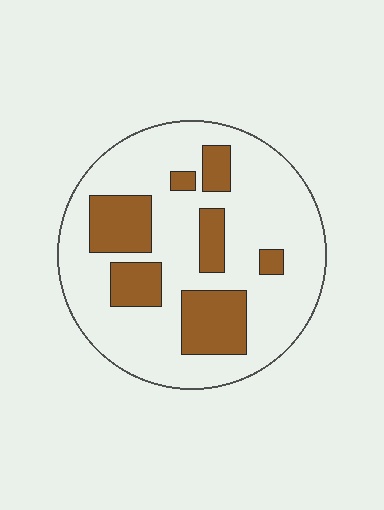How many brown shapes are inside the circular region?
7.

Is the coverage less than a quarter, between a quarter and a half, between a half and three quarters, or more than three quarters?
Between a quarter and a half.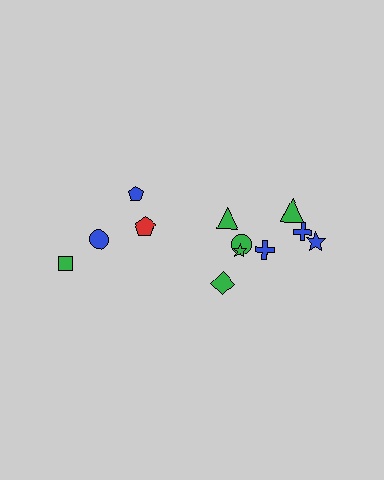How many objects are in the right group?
There are 8 objects.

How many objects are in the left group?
There are 4 objects.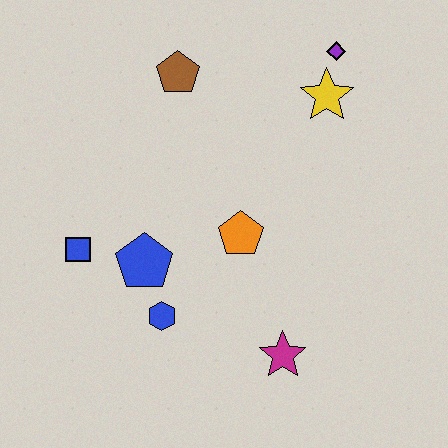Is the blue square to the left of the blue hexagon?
Yes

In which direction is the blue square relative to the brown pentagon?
The blue square is below the brown pentagon.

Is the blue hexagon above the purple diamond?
No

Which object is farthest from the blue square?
The purple diamond is farthest from the blue square.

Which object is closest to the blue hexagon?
The blue pentagon is closest to the blue hexagon.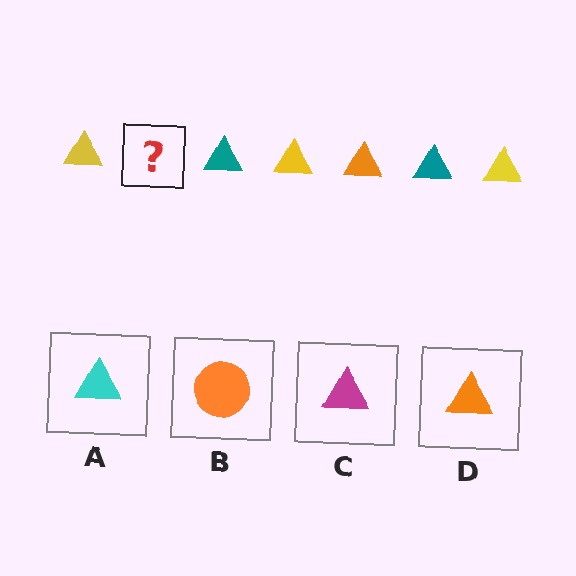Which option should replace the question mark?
Option D.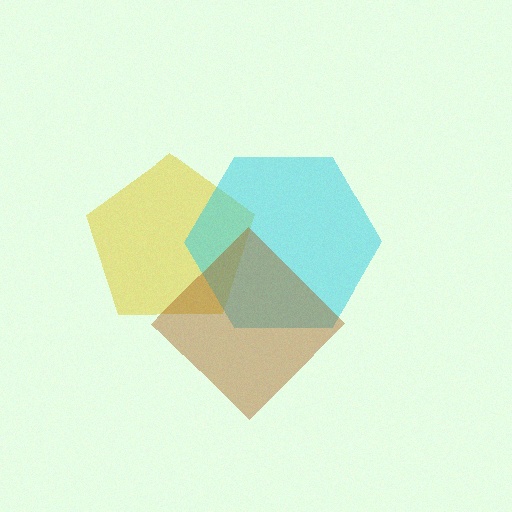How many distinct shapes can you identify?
There are 3 distinct shapes: a yellow pentagon, a cyan hexagon, a brown diamond.